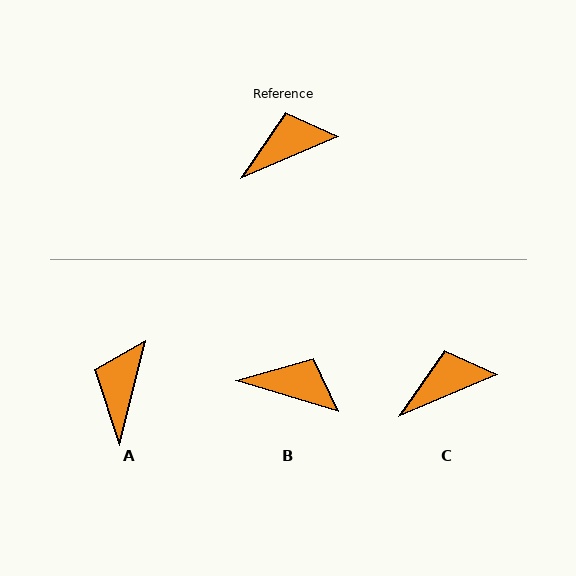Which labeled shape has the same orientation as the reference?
C.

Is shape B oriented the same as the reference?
No, it is off by about 40 degrees.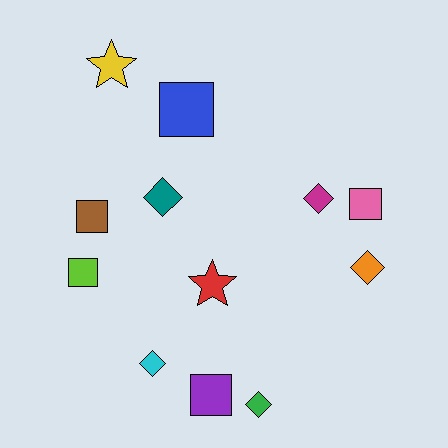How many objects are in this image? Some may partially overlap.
There are 12 objects.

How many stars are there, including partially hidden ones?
There are 2 stars.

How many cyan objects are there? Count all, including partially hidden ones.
There is 1 cyan object.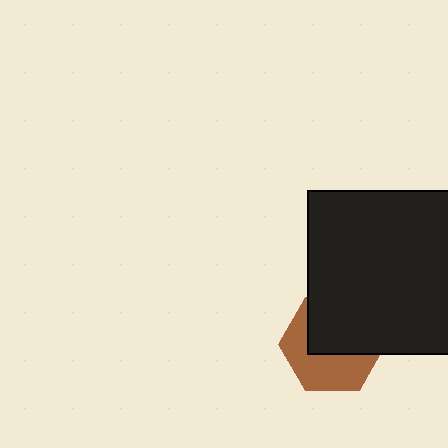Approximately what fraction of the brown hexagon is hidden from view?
Roughly 51% of the brown hexagon is hidden behind the black square.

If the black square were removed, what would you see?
You would see the complete brown hexagon.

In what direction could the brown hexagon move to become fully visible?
The brown hexagon could move down. That would shift it out from behind the black square entirely.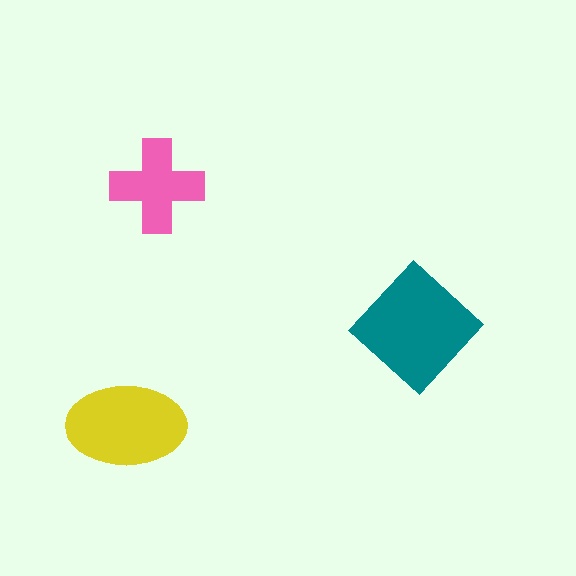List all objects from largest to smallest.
The teal diamond, the yellow ellipse, the pink cross.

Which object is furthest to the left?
The yellow ellipse is leftmost.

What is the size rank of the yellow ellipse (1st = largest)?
2nd.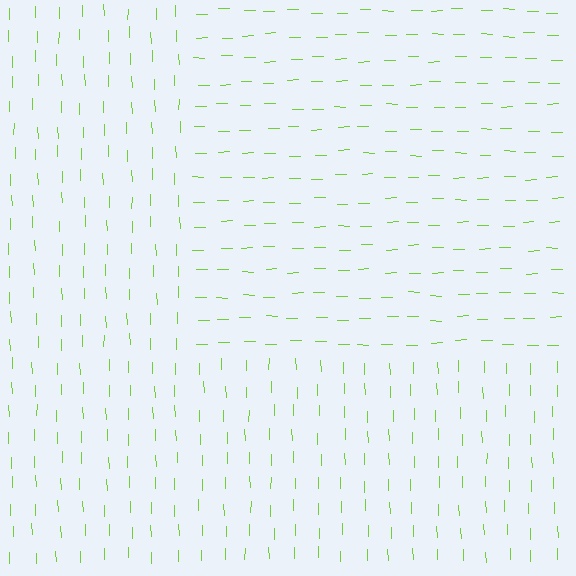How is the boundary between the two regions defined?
The boundary is defined purely by a change in line orientation (approximately 89 degrees difference). All lines are the same color and thickness.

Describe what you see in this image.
The image is filled with small lime line segments. A rectangle region in the image has lines oriented differently from the surrounding lines, creating a visible texture boundary.